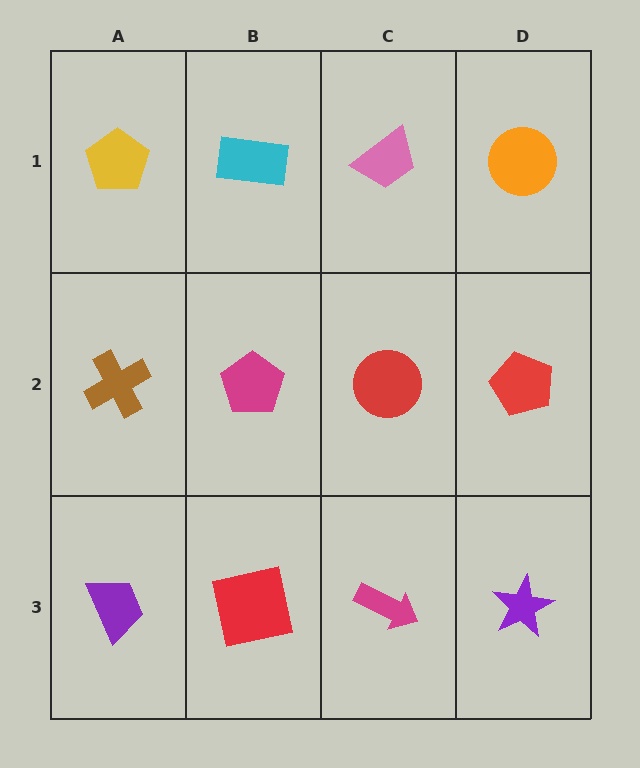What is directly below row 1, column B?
A magenta pentagon.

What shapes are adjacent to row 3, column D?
A red pentagon (row 2, column D), a magenta arrow (row 3, column C).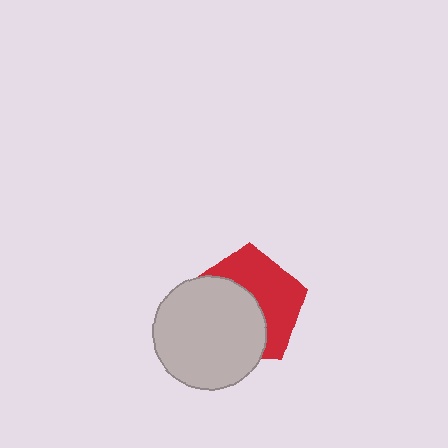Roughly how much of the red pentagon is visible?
About half of it is visible (roughly 48%).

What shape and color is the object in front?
The object in front is a light gray circle.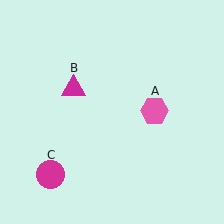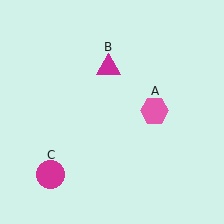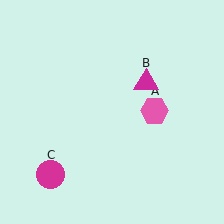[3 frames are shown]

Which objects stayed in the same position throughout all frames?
Pink hexagon (object A) and magenta circle (object C) remained stationary.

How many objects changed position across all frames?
1 object changed position: magenta triangle (object B).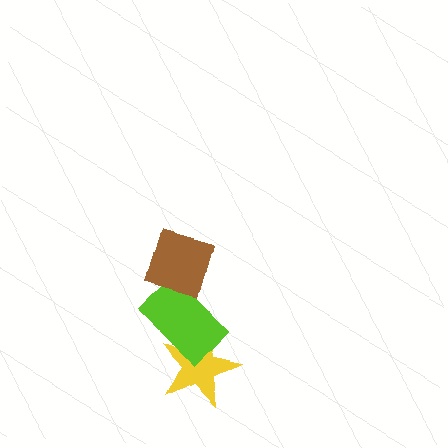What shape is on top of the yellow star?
The lime rectangle is on top of the yellow star.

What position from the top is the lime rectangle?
The lime rectangle is 2nd from the top.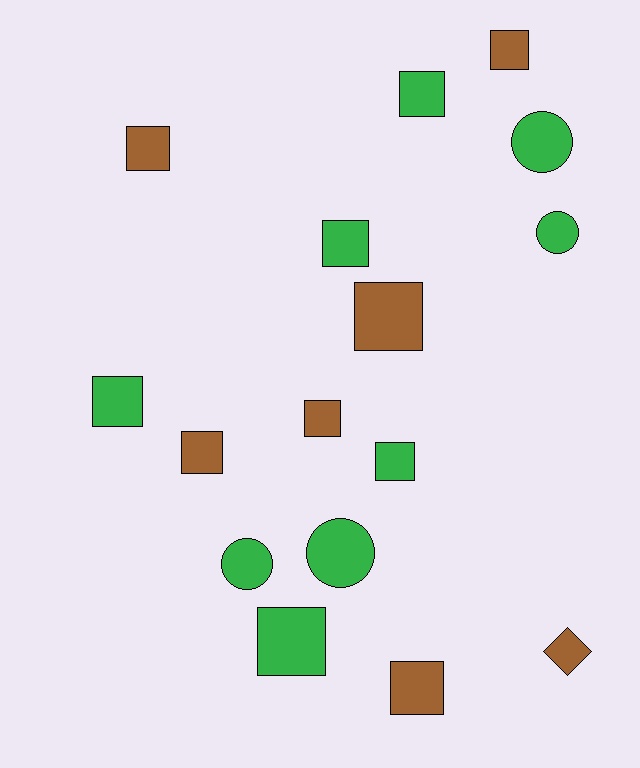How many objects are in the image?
There are 16 objects.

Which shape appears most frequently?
Square, with 11 objects.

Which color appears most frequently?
Green, with 9 objects.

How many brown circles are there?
There are no brown circles.